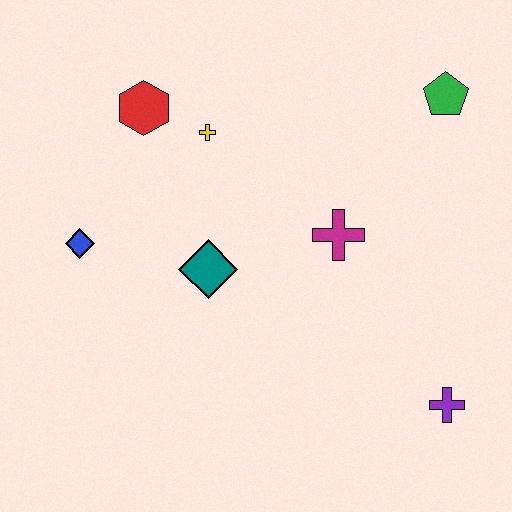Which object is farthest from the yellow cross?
The purple cross is farthest from the yellow cross.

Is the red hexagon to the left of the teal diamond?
Yes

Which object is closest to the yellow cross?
The red hexagon is closest to the yellow cross.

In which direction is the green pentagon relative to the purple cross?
The green pentagon is above the purple cross.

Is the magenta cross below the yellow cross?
Yes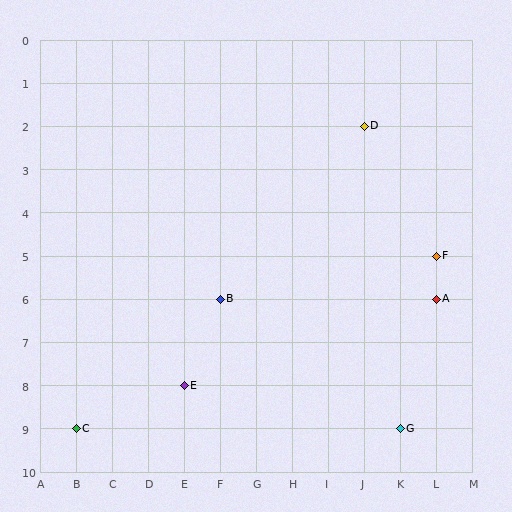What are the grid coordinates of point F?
Point F is at grid coordinates (L, 5).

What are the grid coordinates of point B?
Point B is at grid coordinates (F, 6).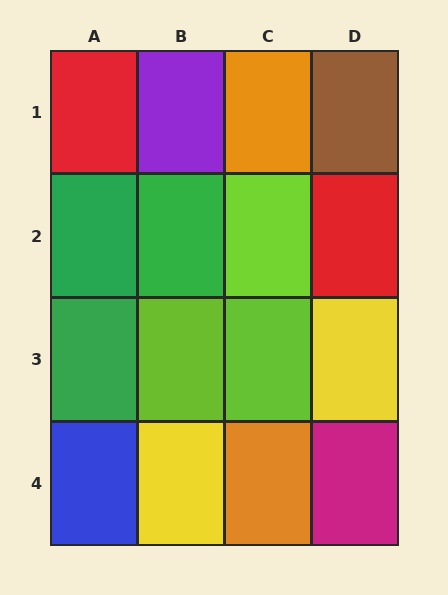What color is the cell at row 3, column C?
Lime.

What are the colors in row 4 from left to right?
Blue, yellow, orange, magenta.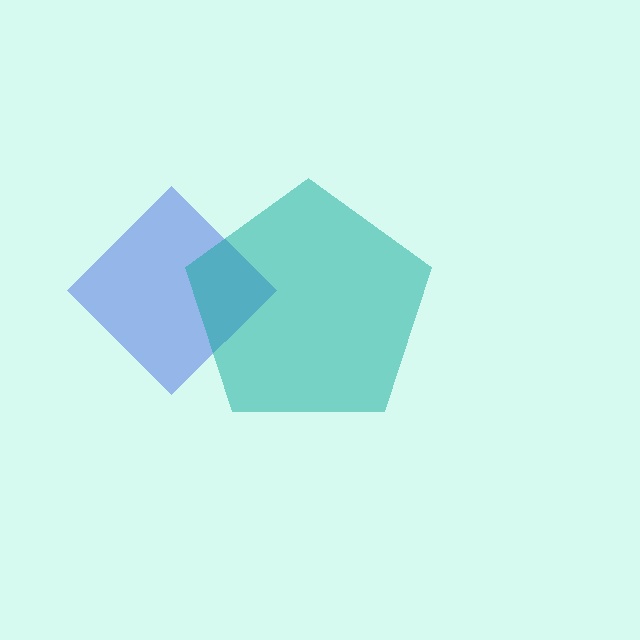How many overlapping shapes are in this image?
There are 2 overlapping shapes in the image.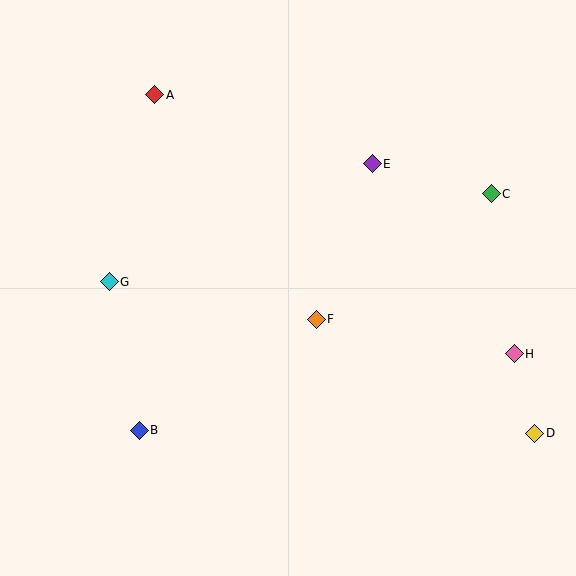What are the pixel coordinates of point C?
Point C is at (491, 194).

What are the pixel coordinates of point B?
Point B is at (139, 430).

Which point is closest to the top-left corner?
Point A is closest to the top-left corner.